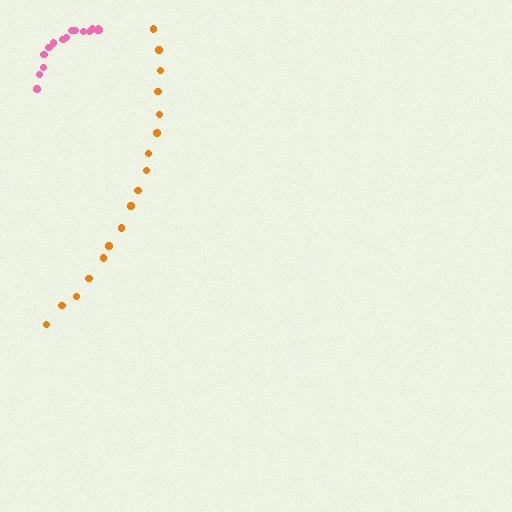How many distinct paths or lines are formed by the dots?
There are 2 distinct paths.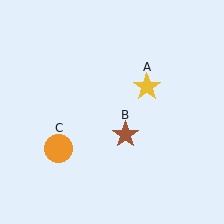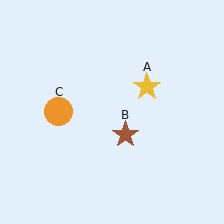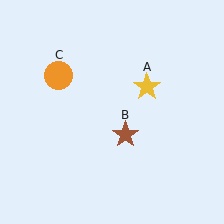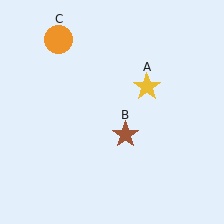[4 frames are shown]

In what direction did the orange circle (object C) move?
The orange circle (object C) moved up.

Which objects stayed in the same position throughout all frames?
Yellow star (object A) and brown star (object B) remained stationary.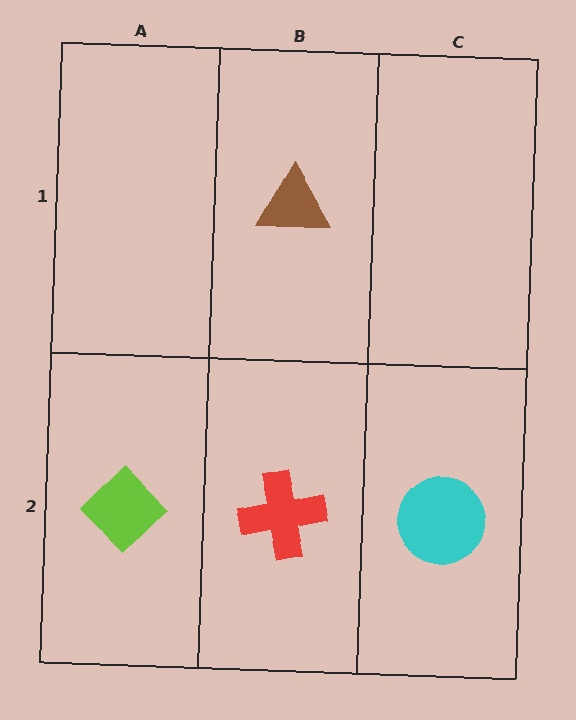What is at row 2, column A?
A lime diamond.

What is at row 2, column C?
A cyan circle.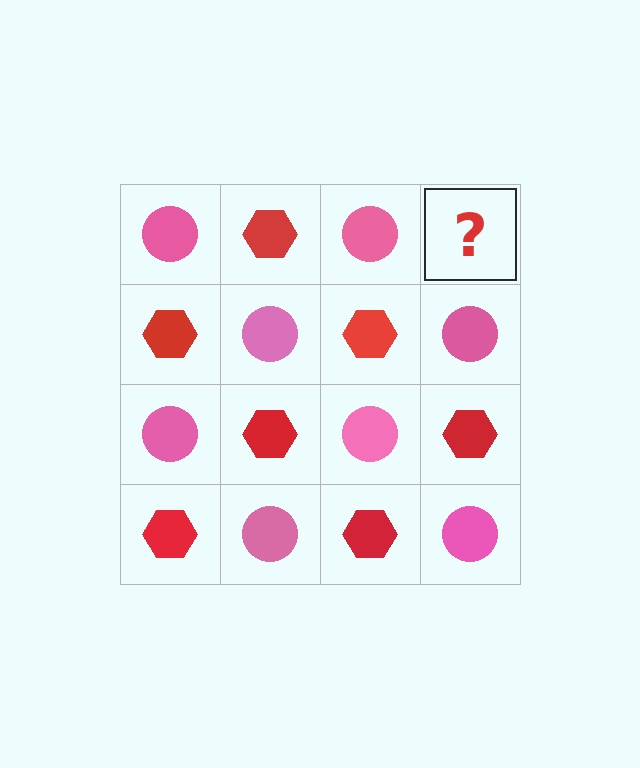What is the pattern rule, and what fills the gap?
The rule is that it alternates pink circle and red hexagon in a checkerboard pattern. The gap should be filled with a red hexagon.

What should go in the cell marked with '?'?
The missing cell should contain a red hexagon.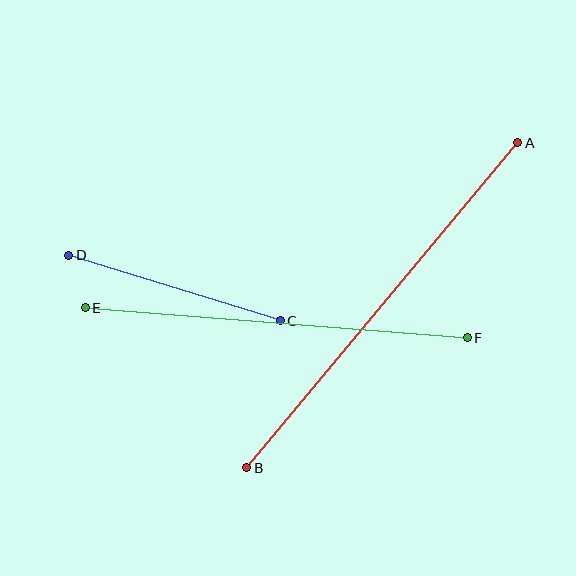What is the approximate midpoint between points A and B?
The midpoint is at approximately (382, 305) pixels.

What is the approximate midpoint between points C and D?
The midpoint is at approximately (175, 288) pixels.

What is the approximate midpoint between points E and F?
The midpoint is at approximately (276, 323) pixels.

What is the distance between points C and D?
The distance is approximately 221 pixels.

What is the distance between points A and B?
The distance is approximately 423 pixels.